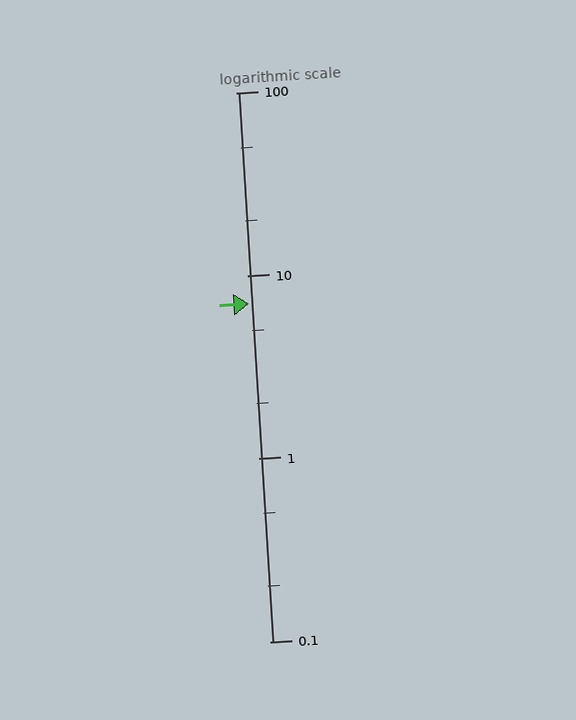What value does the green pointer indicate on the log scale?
The pointer indicates approximately 7.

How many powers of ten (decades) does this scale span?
The scale spans 3 decades, from 0.1 to 100.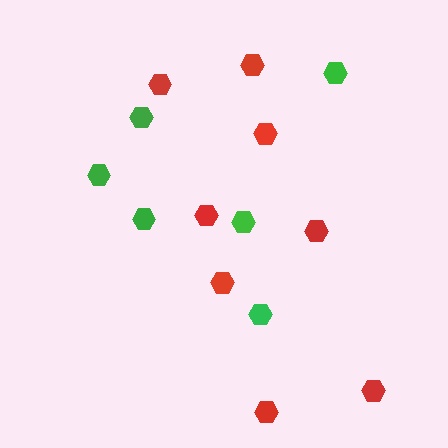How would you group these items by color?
There are 2 groups: one group of green hexagons (6) and one group of red hexagons (8).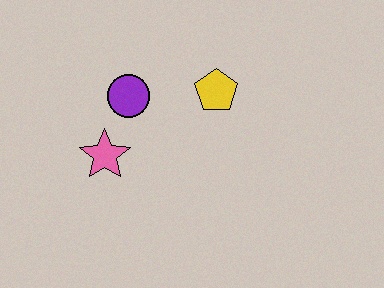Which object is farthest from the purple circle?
The yellow pentagon is farthest from the purple circle.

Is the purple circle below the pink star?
No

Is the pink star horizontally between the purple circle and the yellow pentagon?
No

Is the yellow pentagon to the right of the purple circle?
Yes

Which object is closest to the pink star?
The purple circle is closest to the pink star.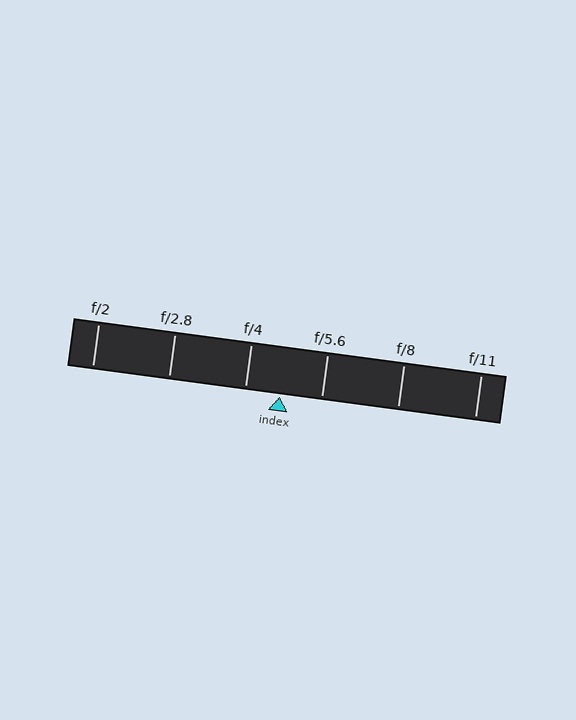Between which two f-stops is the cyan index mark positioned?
The index mark is between f/4 and f/5.6.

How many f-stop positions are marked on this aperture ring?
There are 6 f-stop positions marked.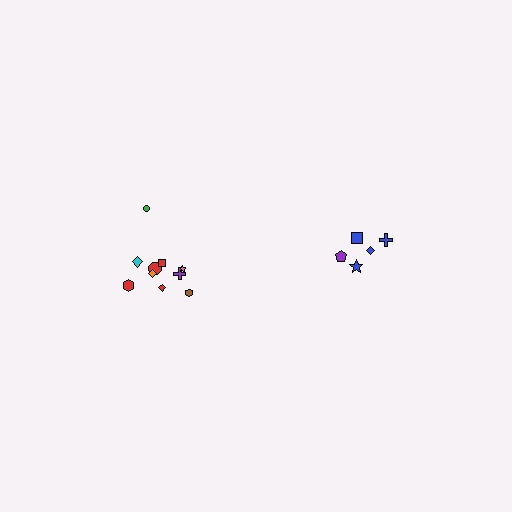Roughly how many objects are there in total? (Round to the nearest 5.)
Roughly 15 objects in total.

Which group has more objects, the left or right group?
The left group.